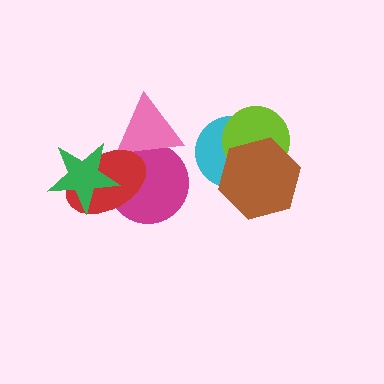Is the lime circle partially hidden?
Yes, it is partially covered by another shape.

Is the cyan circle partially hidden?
Yes, it is partially covered by another shape.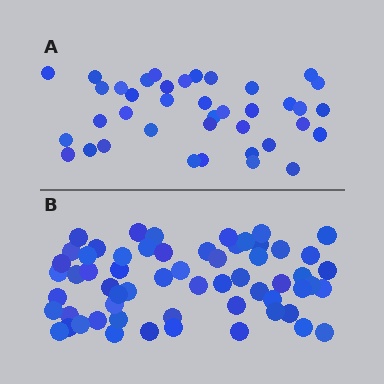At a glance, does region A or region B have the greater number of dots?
Region B (the bottom region) has more dots.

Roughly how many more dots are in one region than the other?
Region B has approximately 20 more dots than region A.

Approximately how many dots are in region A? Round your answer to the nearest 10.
About 40 dots. (The exact count is 39, which rounds to 40.)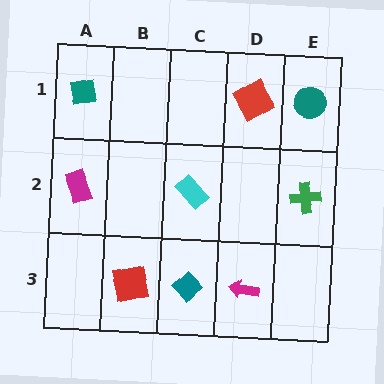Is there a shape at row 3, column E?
No, that cell is empty.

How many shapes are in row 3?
3 shapes.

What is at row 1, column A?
A teal square.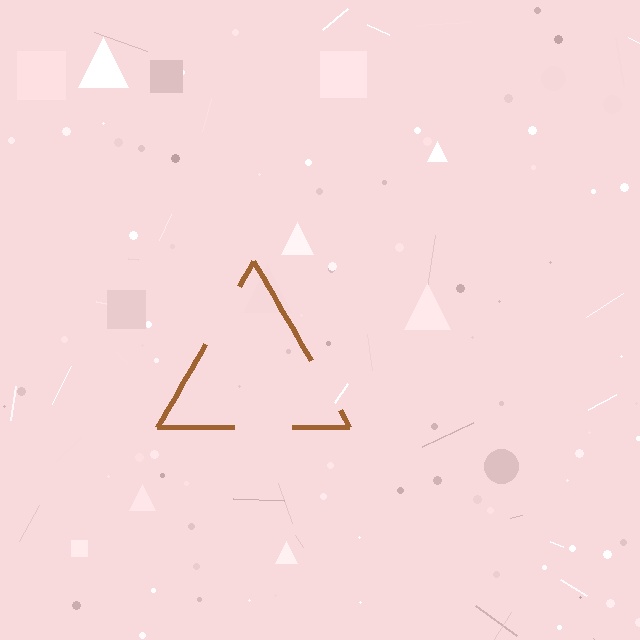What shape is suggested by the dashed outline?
The dashed outline suggests a triangle.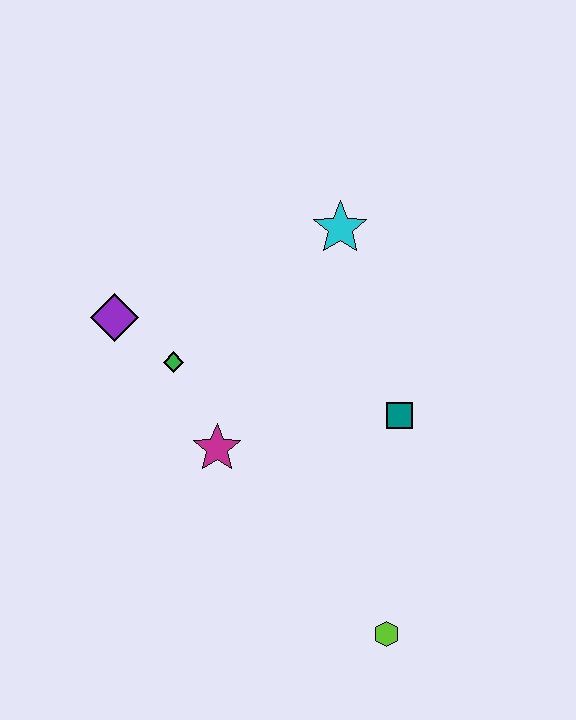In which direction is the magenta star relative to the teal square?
The magenta star is to the left of the teal square.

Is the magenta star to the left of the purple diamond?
No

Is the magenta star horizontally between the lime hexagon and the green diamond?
Yes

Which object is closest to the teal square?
The magenta star is closest to the teal square.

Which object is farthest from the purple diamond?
The lime hexagon is farthest from the purple diamond.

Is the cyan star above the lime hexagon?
Yes